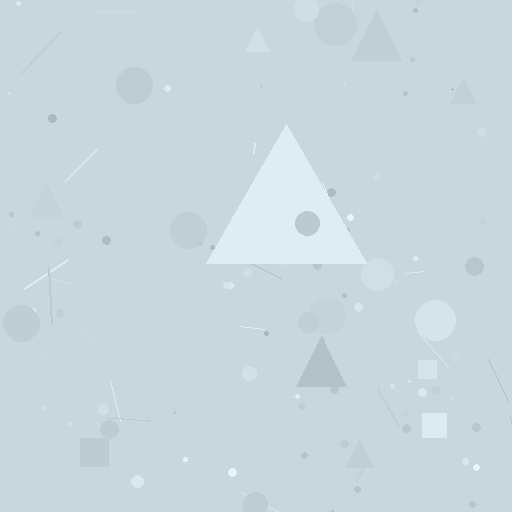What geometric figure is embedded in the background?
A triangle is embedded in the background.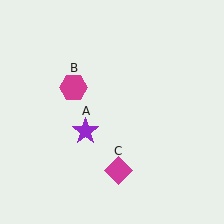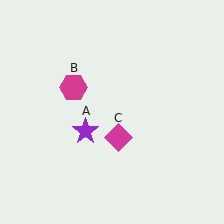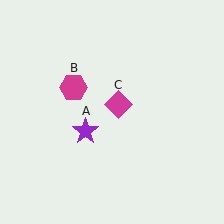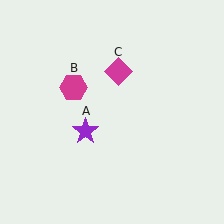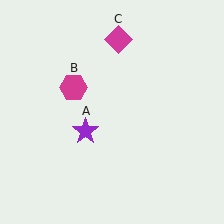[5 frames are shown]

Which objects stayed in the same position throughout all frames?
Purple star (object A) and magenta hexagon (object B) remained stationary.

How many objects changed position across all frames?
1 object changed position: magenta diamond (object C).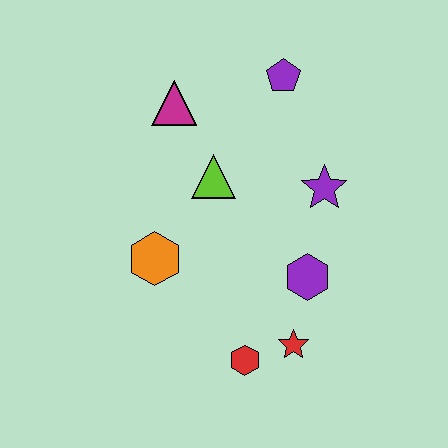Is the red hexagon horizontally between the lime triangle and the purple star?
Yes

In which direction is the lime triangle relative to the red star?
The lime triangle is above the red star.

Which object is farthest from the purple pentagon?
The red hexagon is farthest from the purple pentagon.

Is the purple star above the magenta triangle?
No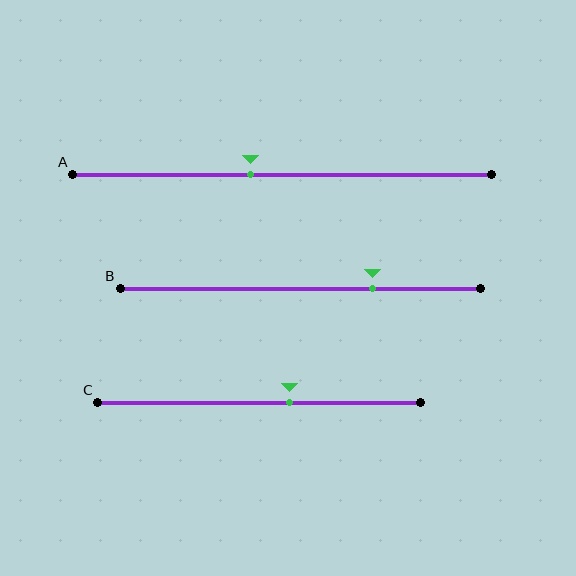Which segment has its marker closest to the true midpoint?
Segment A has its marker closest to the true midpoint.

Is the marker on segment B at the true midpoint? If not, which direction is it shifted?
No, the marker on segment B is shifted to the right by about 20% of the segment length.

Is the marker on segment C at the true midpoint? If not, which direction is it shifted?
No, the marker on segment C is shifted to the right by about 9% of the segment length.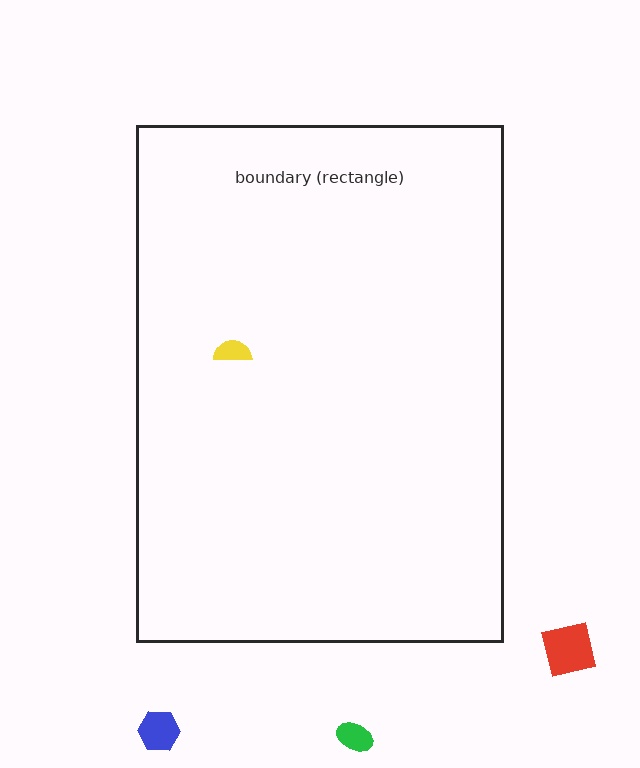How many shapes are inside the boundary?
1 inside, 3 outside.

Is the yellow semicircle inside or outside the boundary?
Inside.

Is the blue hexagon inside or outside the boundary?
Outside.